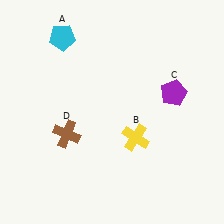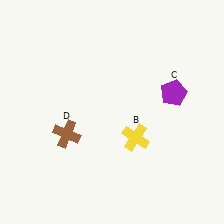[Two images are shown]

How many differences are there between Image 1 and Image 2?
There is 1 difference between the two images.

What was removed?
The cyan pentagon (A) was removed in Image 2.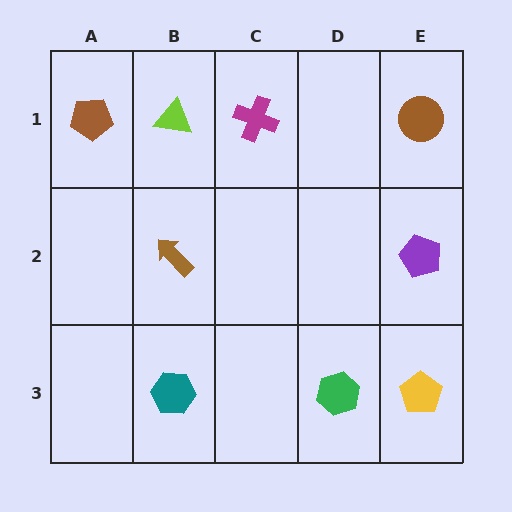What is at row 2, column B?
A brown arrow.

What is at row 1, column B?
A lime triangle.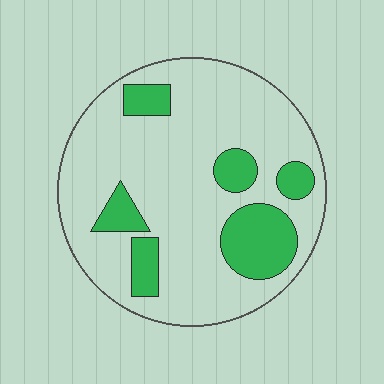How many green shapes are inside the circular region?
6.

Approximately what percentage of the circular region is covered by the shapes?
Approximately 20%.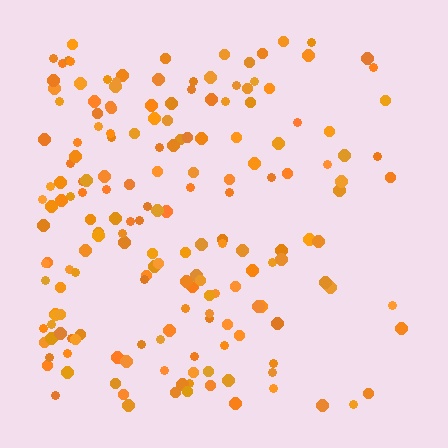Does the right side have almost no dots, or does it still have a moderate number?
Still a moderate number, just noticeably fewer than the left.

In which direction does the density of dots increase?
From right to left, with the left side densest.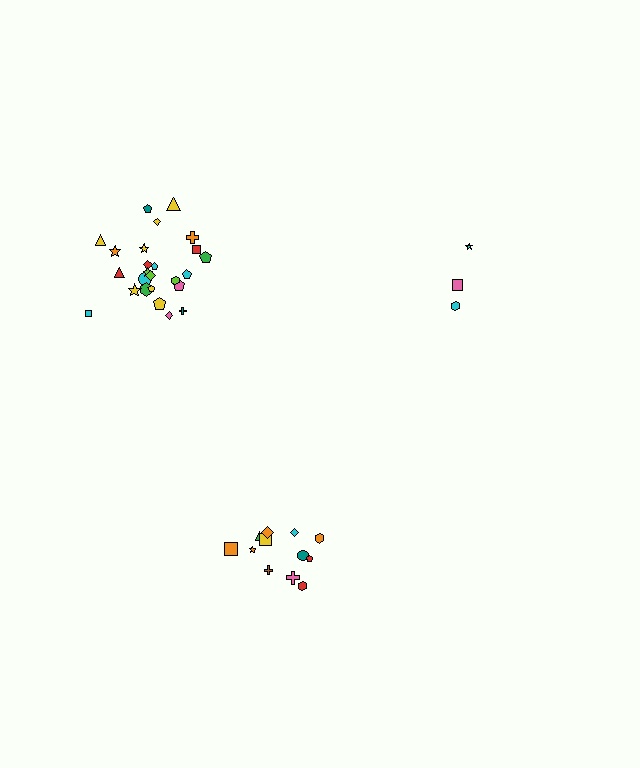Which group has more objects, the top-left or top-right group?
The top-left group.